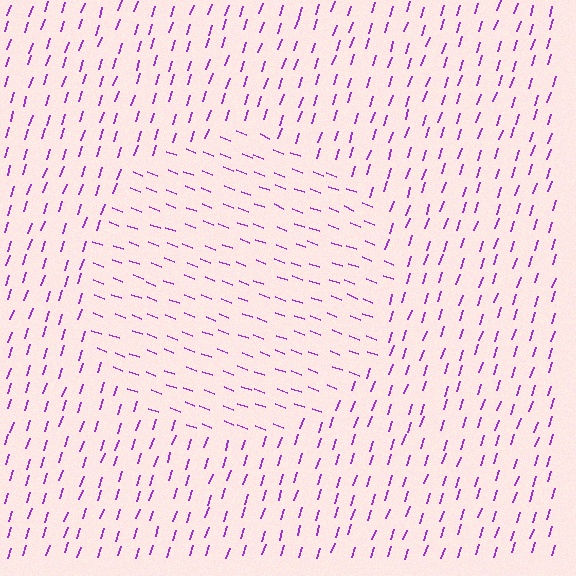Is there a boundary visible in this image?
Yes, there is a texture boundary formed by a change in line orientation.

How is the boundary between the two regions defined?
The boundary is defined purely by a change in line orientation (approximately 87 degrees difference). All lines are the same color and thickness.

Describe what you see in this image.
The image is filled with small purple line segments. A circle region in the image has lines oriented differently from the surrounding lines, creating a visible texture boundary.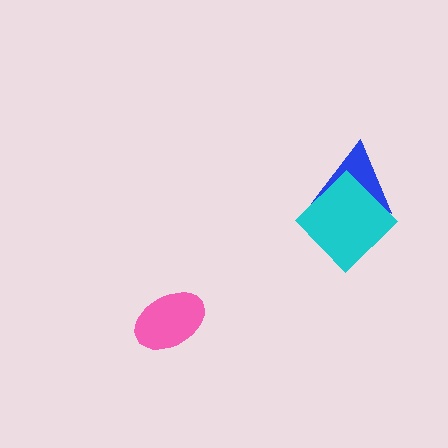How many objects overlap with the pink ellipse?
0 objects overlap with the pink ellipse.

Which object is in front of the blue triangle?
The cyan diamond is in front of the blue triangle.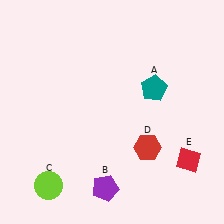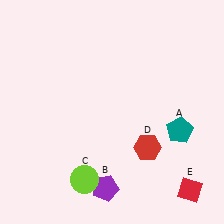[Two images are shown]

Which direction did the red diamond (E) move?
The red diamond (E) moved down.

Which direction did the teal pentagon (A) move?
The teal pentagon (A) moved down.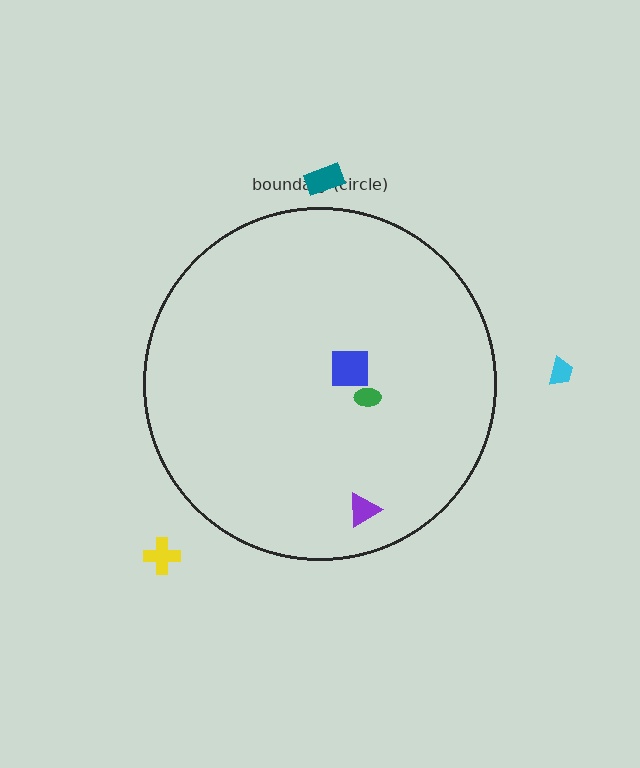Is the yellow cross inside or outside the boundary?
Outside.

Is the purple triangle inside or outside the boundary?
Inside.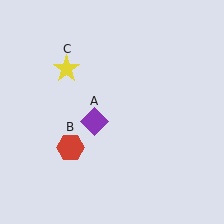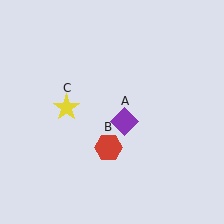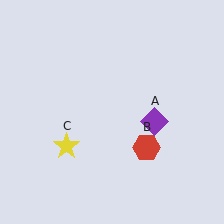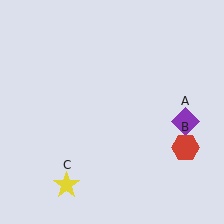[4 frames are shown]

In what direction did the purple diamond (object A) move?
The purple diamond (object A) moved right.